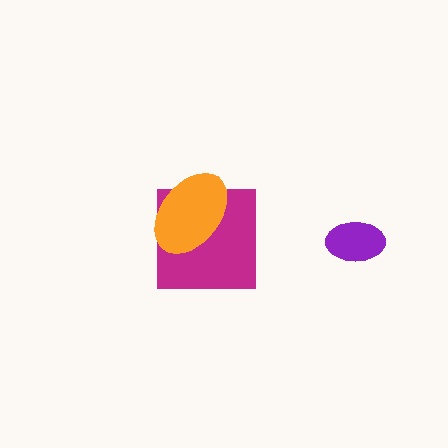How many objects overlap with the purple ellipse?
0 objects overlap with the purple ellipse.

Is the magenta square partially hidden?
Yes, it is partially covered by another shape.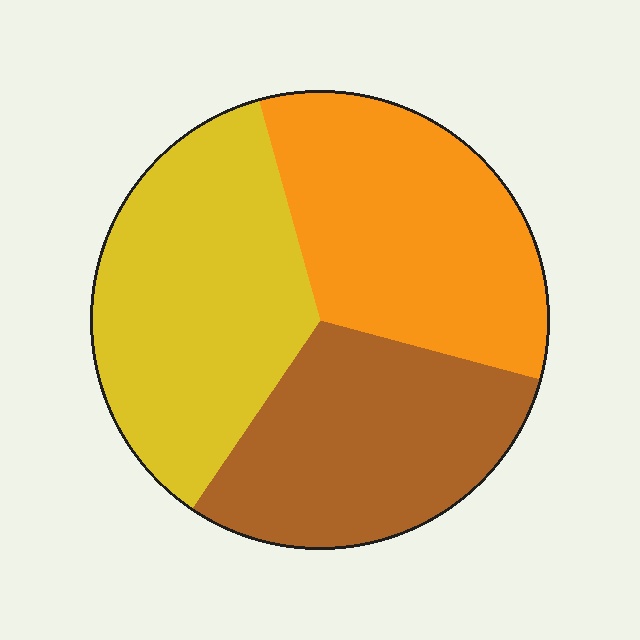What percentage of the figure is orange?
Orange covers around 35% of the figure.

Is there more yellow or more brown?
Yellow.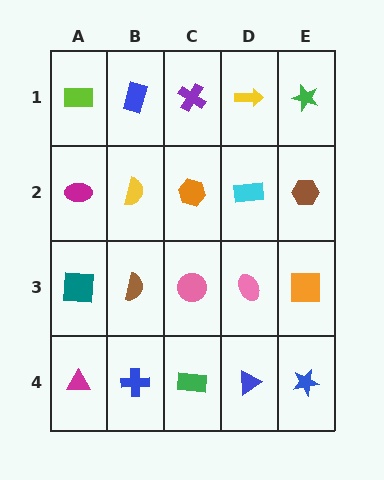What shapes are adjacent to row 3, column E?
A brown hexagon (row 2, column E), a blue star (row 4, column E), a pink ellipse (row 3, column D).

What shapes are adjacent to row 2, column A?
A lime rectangle (row 1, column A), a teal square (row 3, column A), a yellow semicircle (row 2, column B).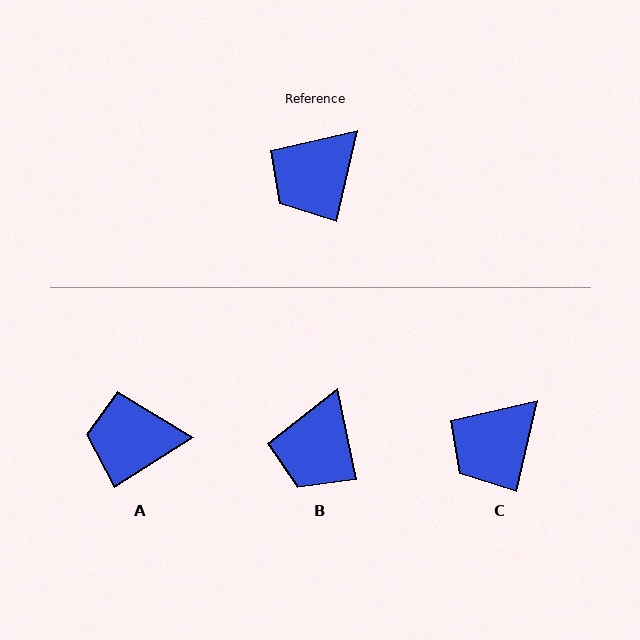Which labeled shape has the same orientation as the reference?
C.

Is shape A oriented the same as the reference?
No, it is off by about 45 degrees.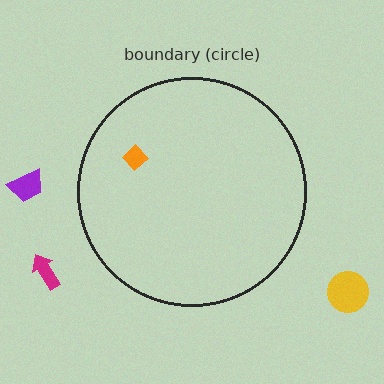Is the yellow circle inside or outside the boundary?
Outside.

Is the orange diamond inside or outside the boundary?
Inside.